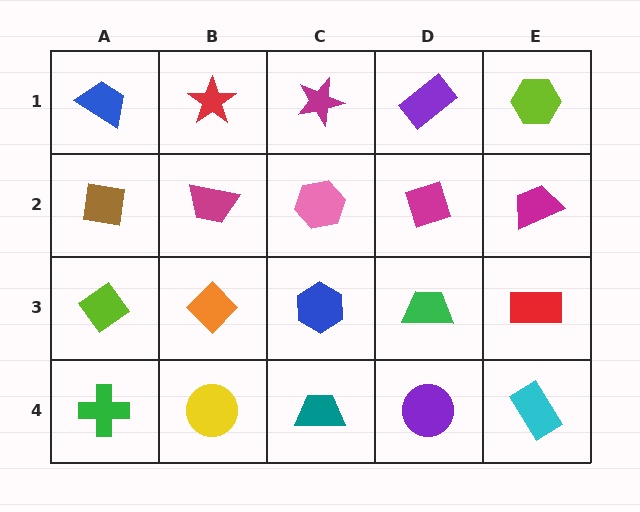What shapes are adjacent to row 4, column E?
A red rectangle (row 3, column E), a purple circle (row 4, column D).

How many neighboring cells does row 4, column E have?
2.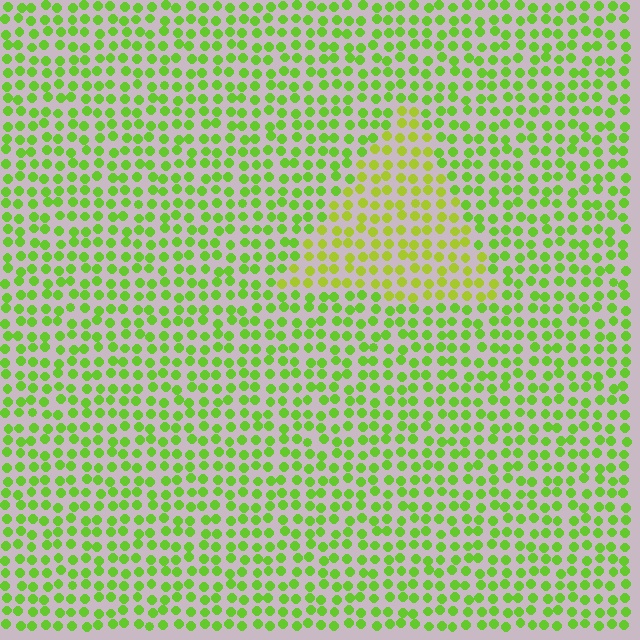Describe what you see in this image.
The image is filled with small lime elements in a uniform arrangement. A triangle-shaped region is visible where the elements are tinted to a slightly different hue, forming a subtle color boundary.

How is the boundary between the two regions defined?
The boundary is defined purely by a slight shift in hue (about 25 degrees). Spacing, size, and orientation are identical on both sides.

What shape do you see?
I see a triangle.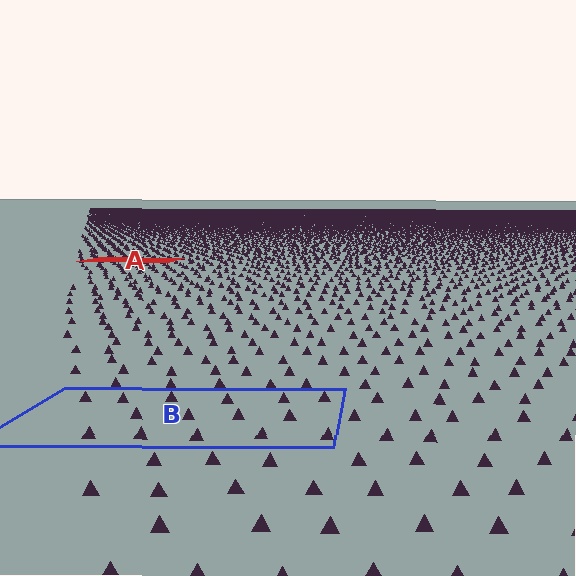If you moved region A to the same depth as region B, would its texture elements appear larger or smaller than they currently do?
They would appear larger. At a closer depth, the same texture elements are projected at a bigger on-screen size.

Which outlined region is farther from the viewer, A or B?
Region A is farther from the viewer — the texture elements inside it appear smaller and more densely packed.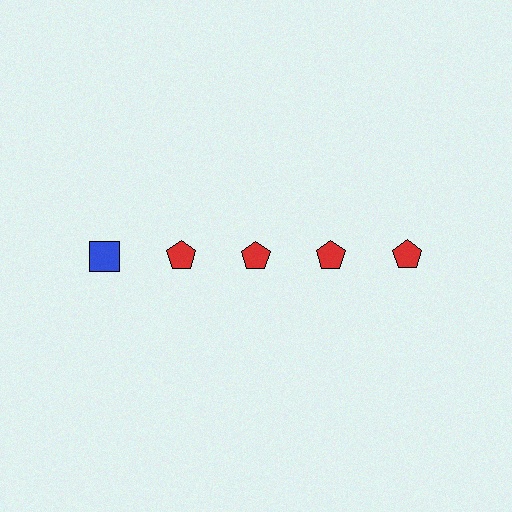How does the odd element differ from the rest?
It differs in both color (blue instead of red) and shape (square instead of pentagon).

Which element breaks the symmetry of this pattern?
The blue square in the top row, leftmost column breaks the symmetry. All other shapes are red pentagons.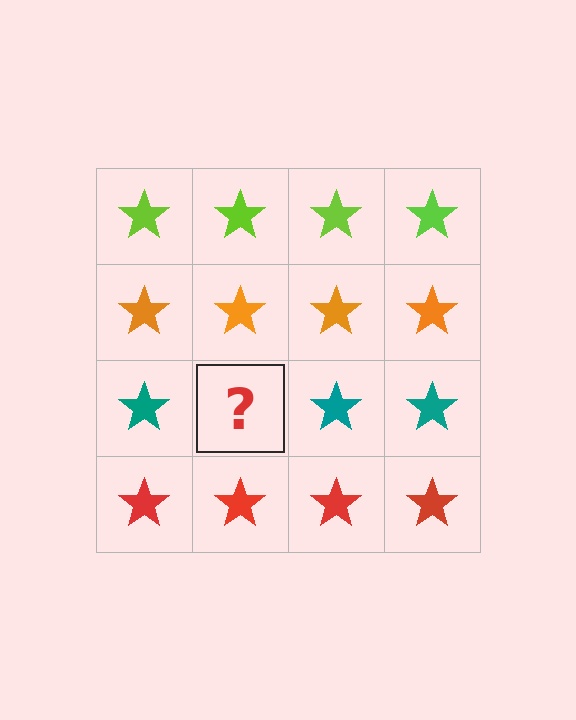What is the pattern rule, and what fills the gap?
The rule is that each row has a consistent color. The gap should be filled with a teal star.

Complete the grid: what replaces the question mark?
The question mark should be replaced with a teal star.